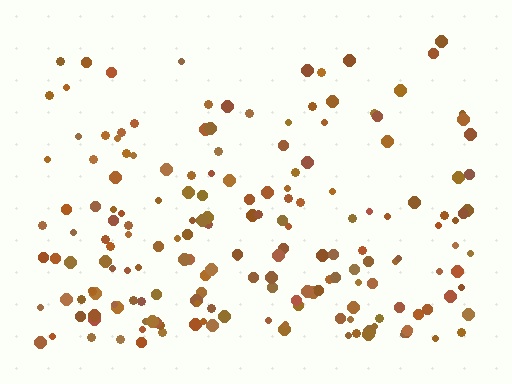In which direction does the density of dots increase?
From top to bottom, with the bottom side densest.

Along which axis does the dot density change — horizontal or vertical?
Vertical.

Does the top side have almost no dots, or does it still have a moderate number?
Still a moderate number, just noticeably fewer than the bottom.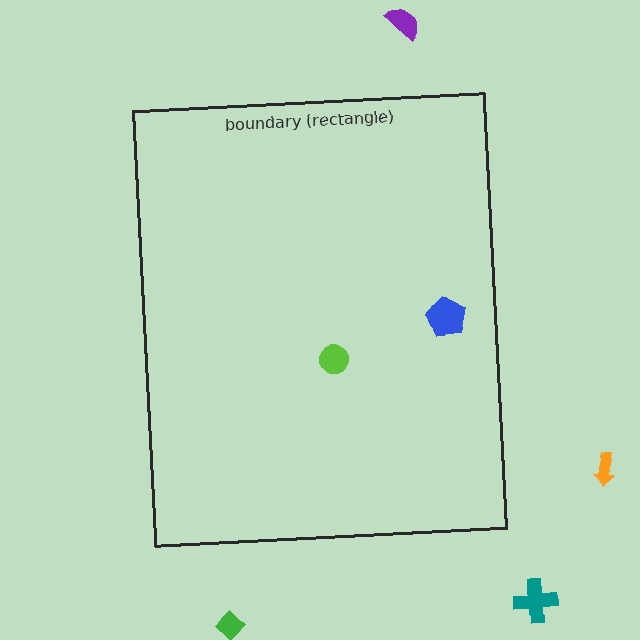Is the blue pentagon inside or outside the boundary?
Inside.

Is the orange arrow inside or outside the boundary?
Outside.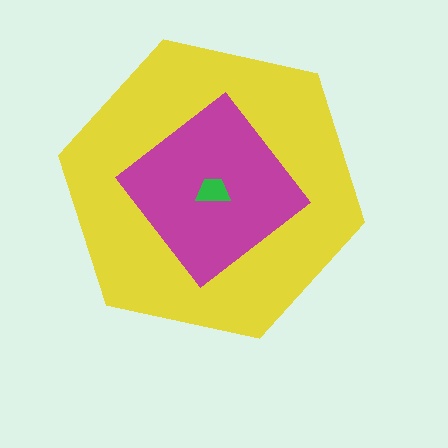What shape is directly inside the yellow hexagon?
The magenta diamond.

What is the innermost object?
The green trapezoid.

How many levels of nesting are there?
3.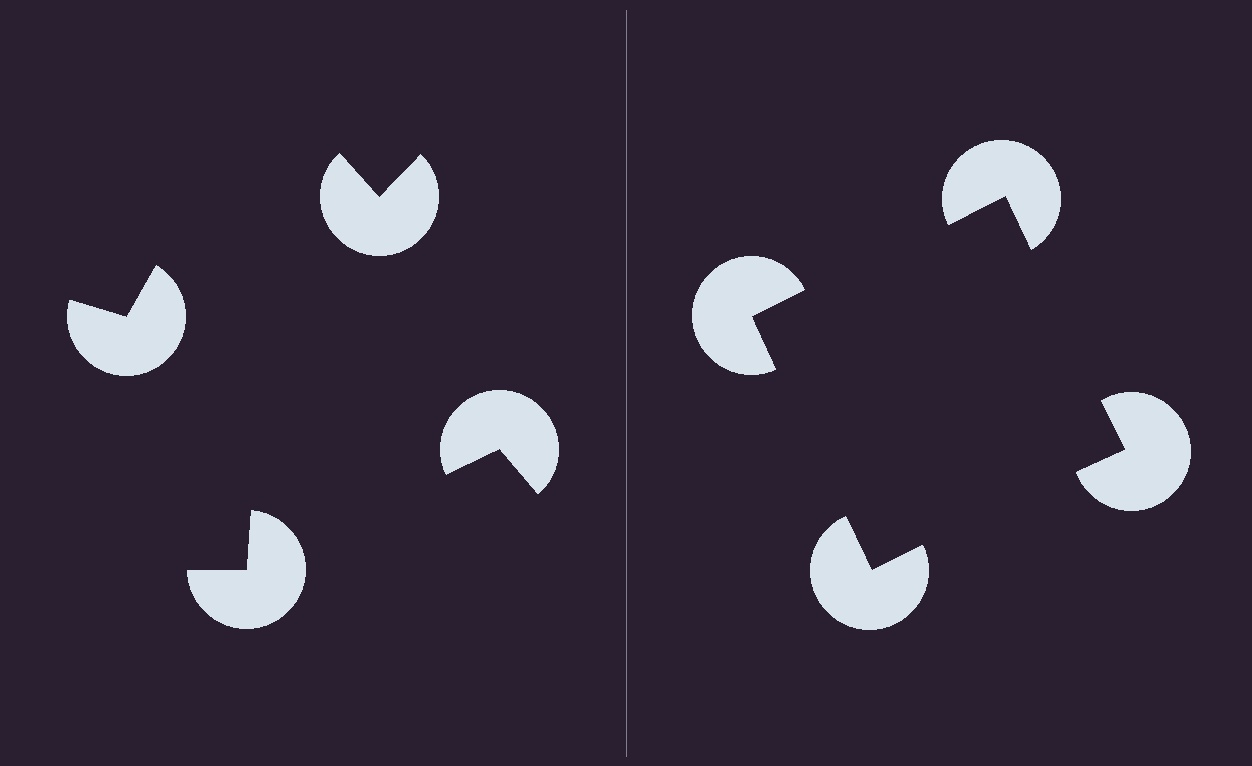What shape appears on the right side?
An illusory square.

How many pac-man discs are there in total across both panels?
8 — 4 on each side.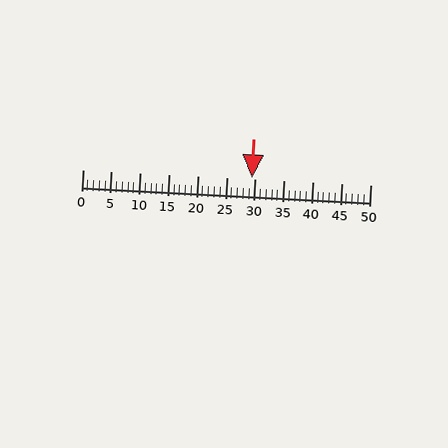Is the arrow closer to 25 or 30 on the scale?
The arrow is closer to 30.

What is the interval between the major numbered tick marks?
The major tick marks are spaced 5 units apart.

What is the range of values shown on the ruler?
The ruler shows values from 0 to 50.